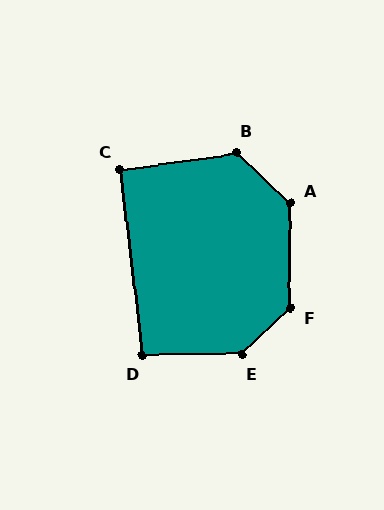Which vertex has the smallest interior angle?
C, at approximately 91 degrees.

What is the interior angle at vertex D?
Approximately 97 degrees (obtuse).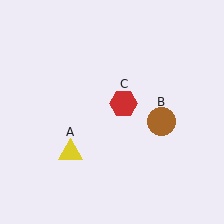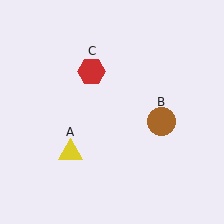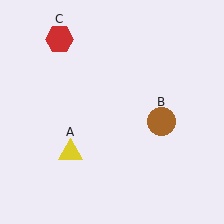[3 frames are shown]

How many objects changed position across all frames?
1 object changed position: red hexagon (object C).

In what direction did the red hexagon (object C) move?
The red hexagon (object C) moved up and to the left.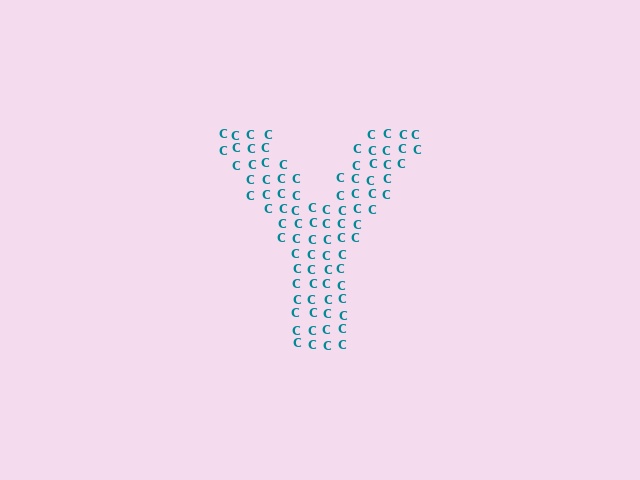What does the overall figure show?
The overall figure shows the letter Y.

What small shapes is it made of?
It is made of small letter C's.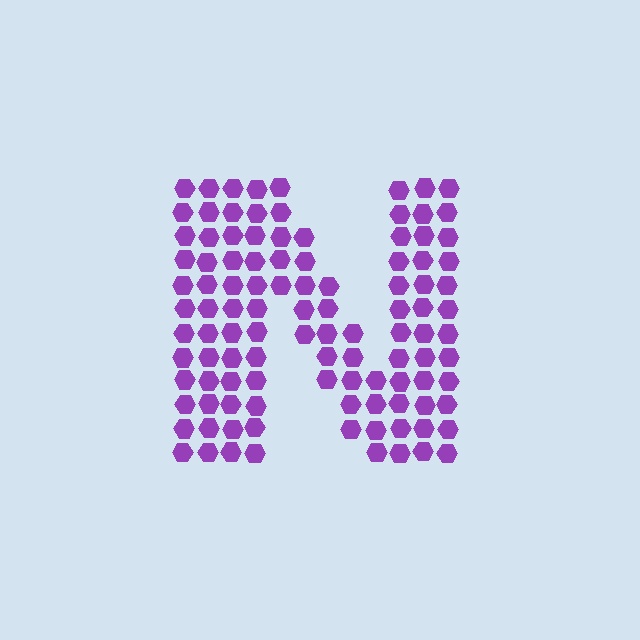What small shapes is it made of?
It is made of small hexagons.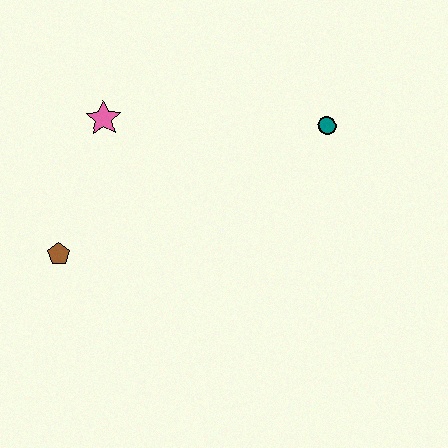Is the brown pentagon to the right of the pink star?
No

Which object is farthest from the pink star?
The teal circle is farthest from the pink star.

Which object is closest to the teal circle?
The pink star is closest to the teal circle.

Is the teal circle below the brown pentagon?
No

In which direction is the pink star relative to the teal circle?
The pink star is to the left of the teal circle.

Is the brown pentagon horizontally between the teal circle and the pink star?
No